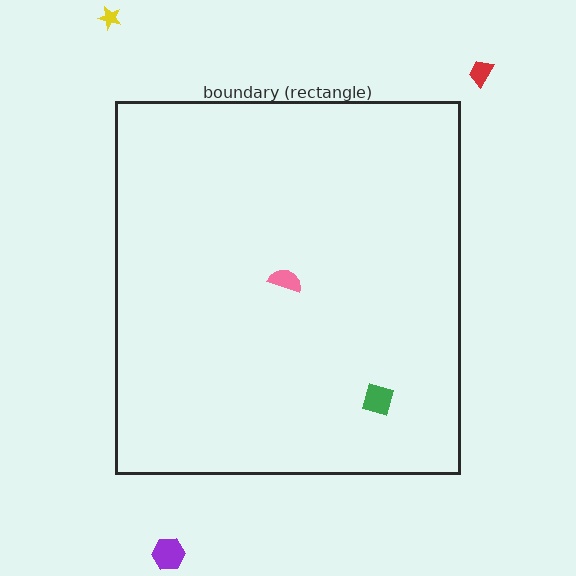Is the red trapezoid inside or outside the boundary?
Outside.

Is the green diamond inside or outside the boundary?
Inside.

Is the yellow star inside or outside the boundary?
Outside.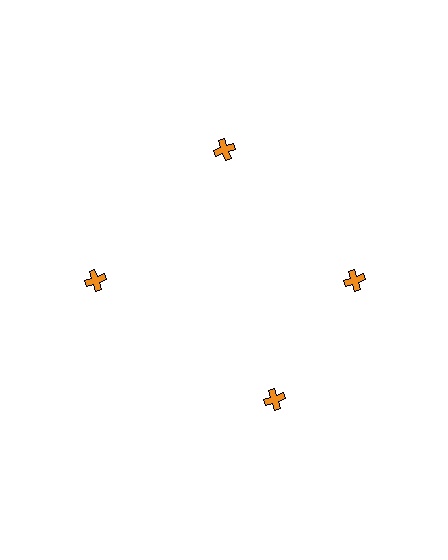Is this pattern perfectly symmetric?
No. The 4 orange crosses are arranged in a ring, but one element near the 6 o'clock position is rotated out of alignment along the ring, breaking the 4-fold rotational symmetry.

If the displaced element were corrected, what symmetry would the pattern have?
It would have 4-fold rotational symmetry — the pattern would map onto itself every 90 degrees.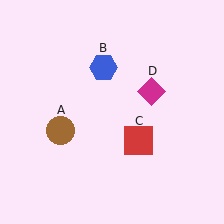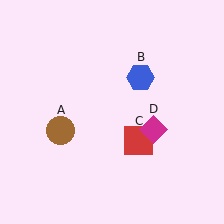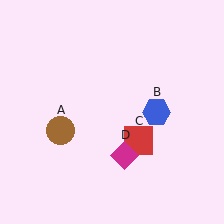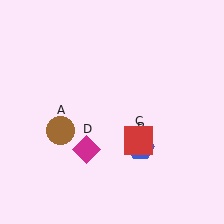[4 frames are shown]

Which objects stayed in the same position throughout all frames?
Brown circle (object A) and red square (object C) remained stationary.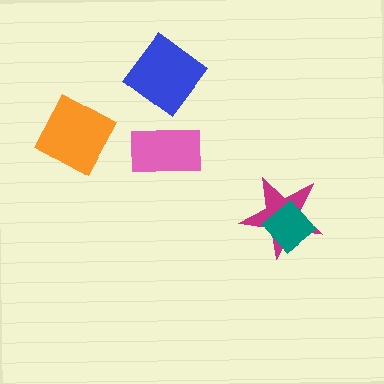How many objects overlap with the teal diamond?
1 object overlaps with the teal diamond.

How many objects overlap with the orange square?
0 objects overlap with the orange square.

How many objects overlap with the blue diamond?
0 objects overlap with the blue diamond.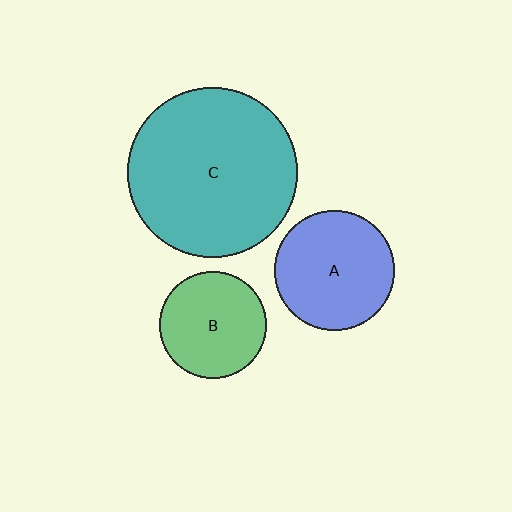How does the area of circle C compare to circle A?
Approximately 2.0 times.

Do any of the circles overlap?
No, none of the circles overlap.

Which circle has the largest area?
Circle C (teal).